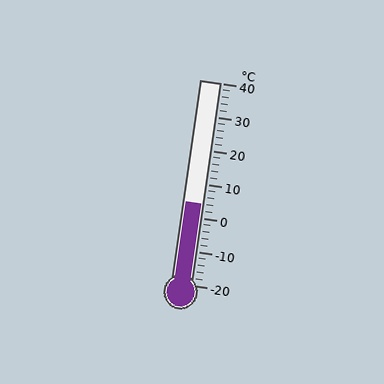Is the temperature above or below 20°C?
The temperature is below 20°C.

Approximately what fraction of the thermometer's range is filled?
The thermometer is filled to approximately 40% of its range.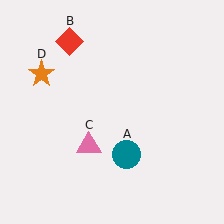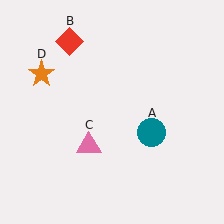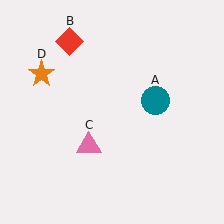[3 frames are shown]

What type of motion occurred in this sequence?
The teal circle (object A) rotated counterclockwise around the center of the scene.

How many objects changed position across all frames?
1 object changed position: teal circle (object A).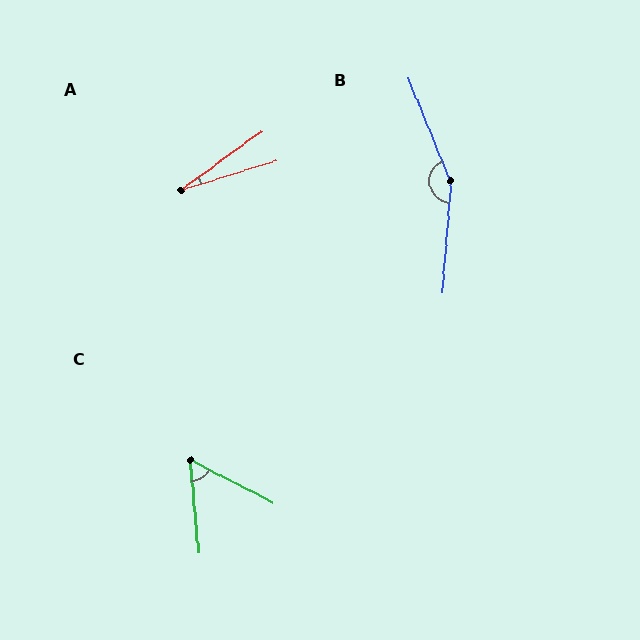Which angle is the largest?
B, at approximately 154 degrees.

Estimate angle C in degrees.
Approximately 58 degrees.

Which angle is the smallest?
A, at approximately 18 degrees.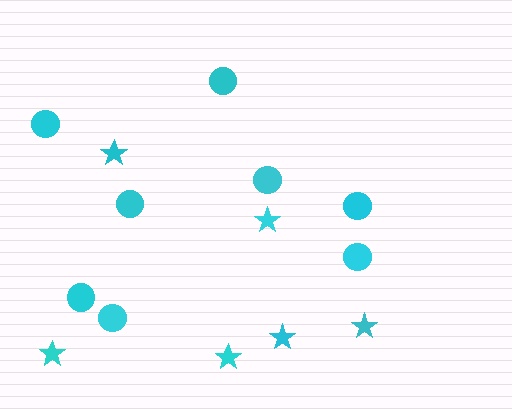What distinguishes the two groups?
There are 2 groups: one group of stars (6) and one group of circles (8).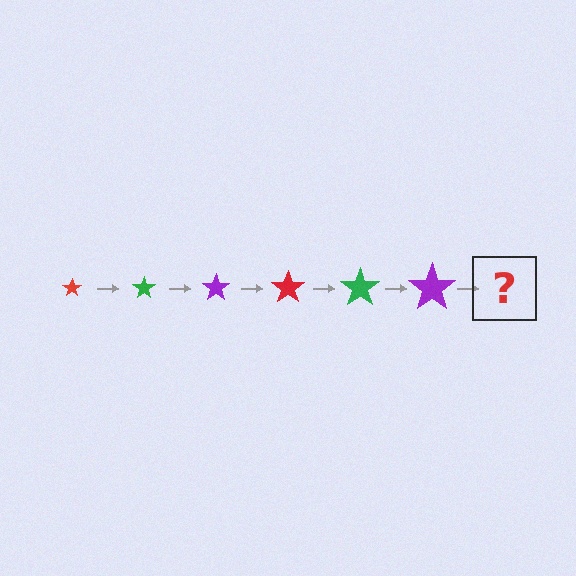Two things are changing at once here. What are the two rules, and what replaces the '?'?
The two rules are that the star grows larger each step and the color cycles through red, green, and purple. The '?' should be a red star, larger than the previous one.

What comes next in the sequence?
The next element should be a red star, larger than the previous one.